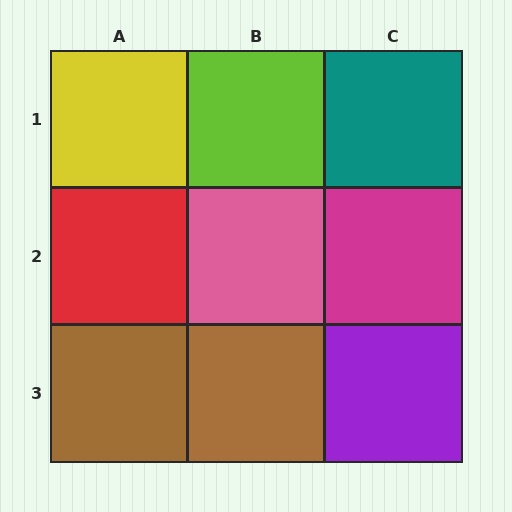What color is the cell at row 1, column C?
Teal.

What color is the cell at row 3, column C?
Purple.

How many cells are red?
1 cell is red.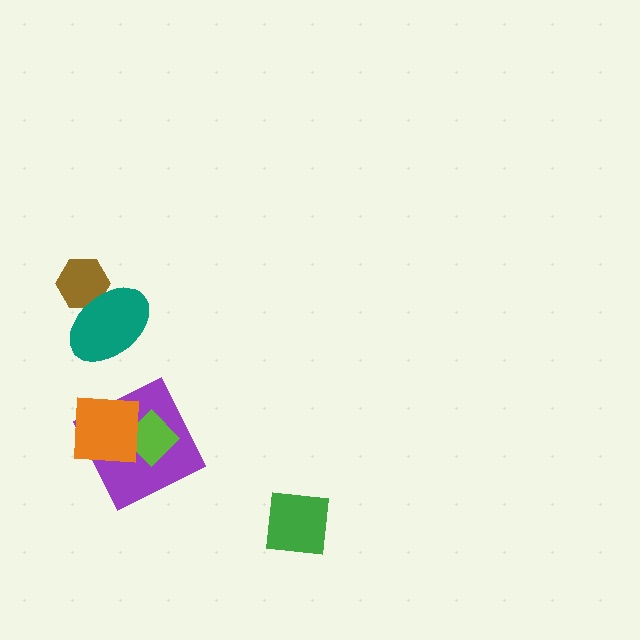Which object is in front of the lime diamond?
The orange square is in front of the lime diamond.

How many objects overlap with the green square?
0 objects overlap with the green square.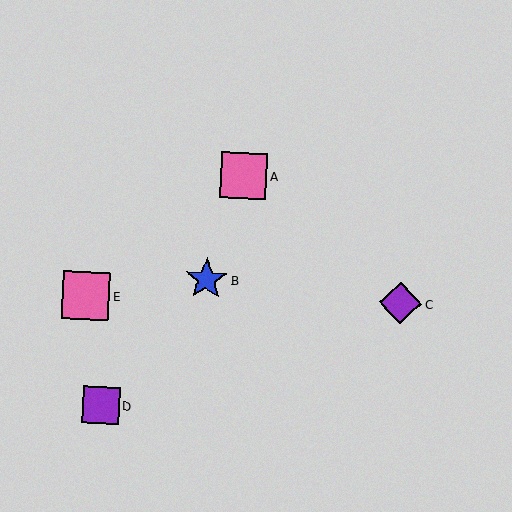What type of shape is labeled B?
Shape B is a blue star.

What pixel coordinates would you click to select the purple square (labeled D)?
Click at (101, 405) to select the purple square D.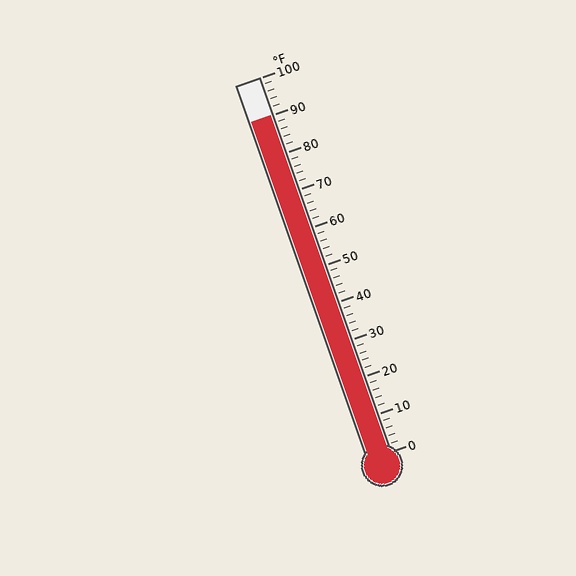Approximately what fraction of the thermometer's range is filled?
The thermometer is filled to approximately 90% of its range.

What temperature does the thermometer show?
The thermometer shows approximately 90°F.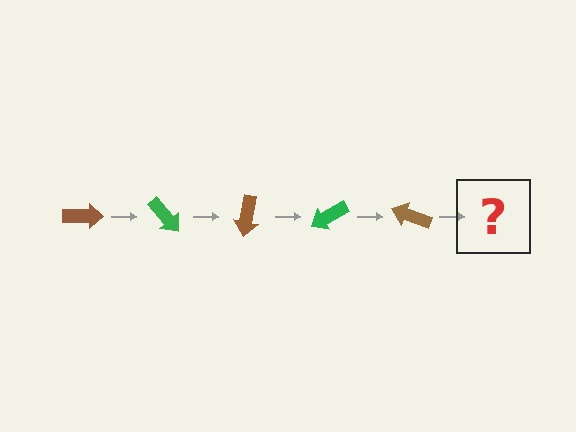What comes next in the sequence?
The next element should be a green arrow, rotated 250 degrees from the start.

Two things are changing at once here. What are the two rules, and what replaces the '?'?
The two rules are that it rotates 50 degrees each step and the color cycles through brown and green. The '?' should be a green arrow, rotated 250 degrees from the start.